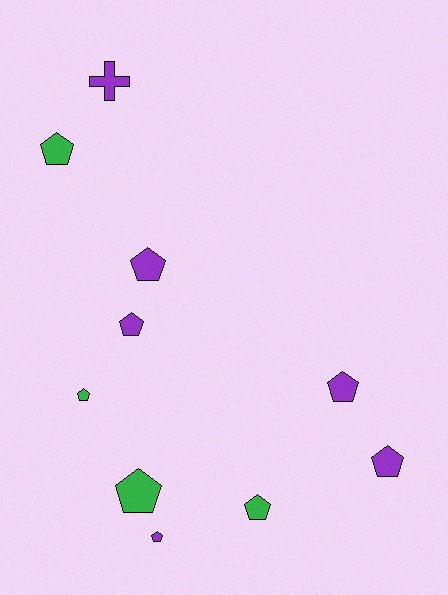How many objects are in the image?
There are 10 objects.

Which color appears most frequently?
Purple, with 6 objects.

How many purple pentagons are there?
There are 5 purple pentagons.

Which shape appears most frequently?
Pentagon, with 9 objects.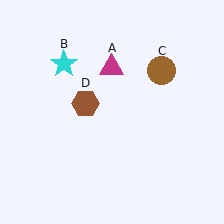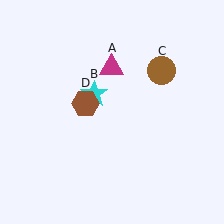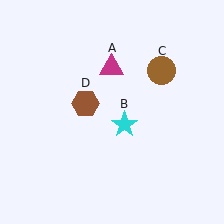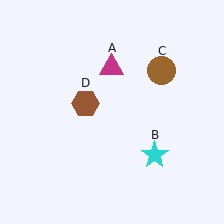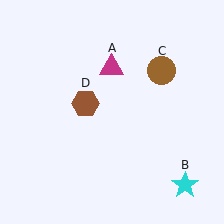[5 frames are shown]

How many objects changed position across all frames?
1 object changed position: cyan star (object B).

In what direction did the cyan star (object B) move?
The cyan star (object B) moved down and to the right.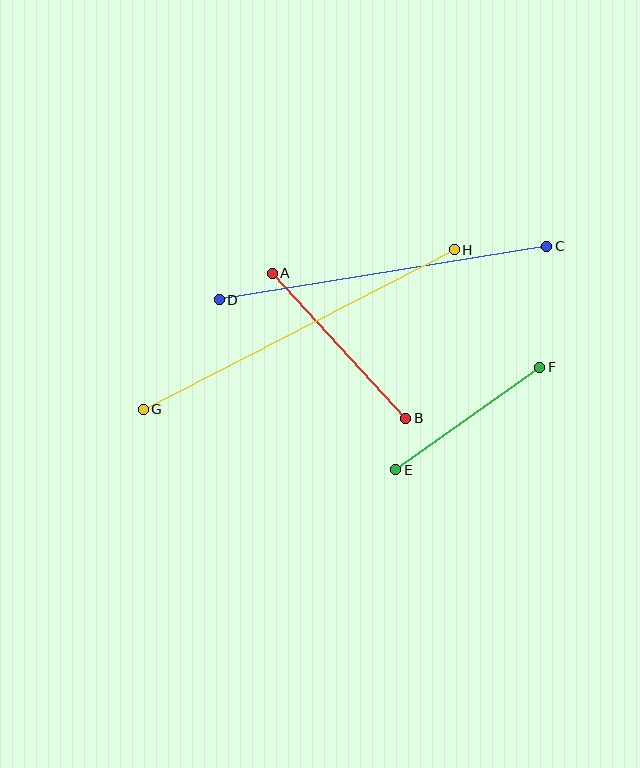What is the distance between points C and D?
The distance is approximately 332 pixels.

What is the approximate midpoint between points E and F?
The midpoint is at approximately (468, 419) pixels.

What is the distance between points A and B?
The distance is approximately 197 pixels.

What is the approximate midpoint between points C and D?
The midpoint is at approximately (383, 273) pixels.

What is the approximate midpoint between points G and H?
The midpoint is at approximately (299, 329) pixels.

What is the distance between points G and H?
The distance is approximately 349 pixels.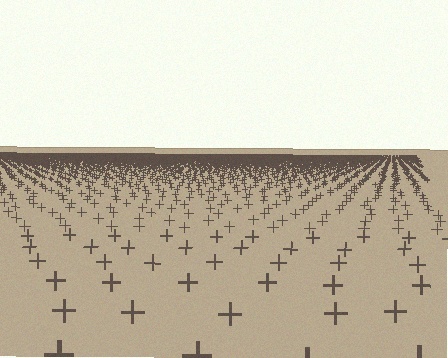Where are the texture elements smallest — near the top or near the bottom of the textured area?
Near the top.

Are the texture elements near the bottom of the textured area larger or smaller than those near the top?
Larger. Near the bottom, elements are closer to the viewer and appear at a bigger on-screen size.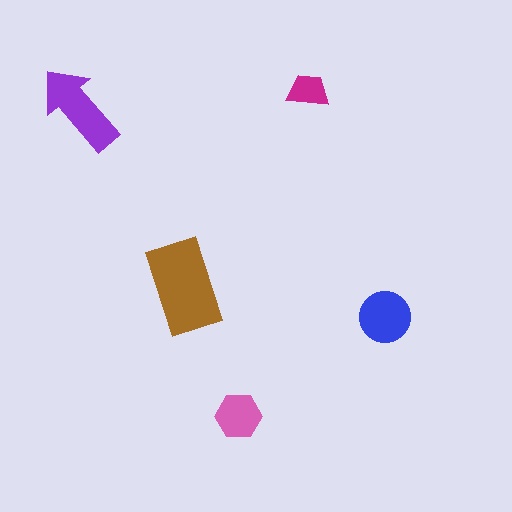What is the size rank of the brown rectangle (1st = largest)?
1st.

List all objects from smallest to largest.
The magenta trapezoid, the pink hexagon, the blue circle, the purple arrow, the brown rectangle.